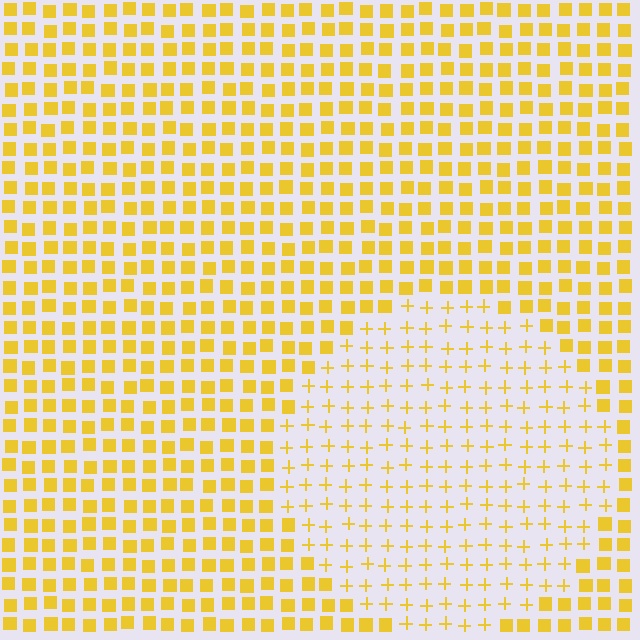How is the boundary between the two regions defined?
The boundary is defined by a change in element shape: plus signs inside vs. squares outside. All elements share the same color and spacing.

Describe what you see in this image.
The image is filled with small yellow elements arranged in a uniform grid. A circle-shaped region contains plus signs, while the surrounding area contains squares. The boundary is defined purely by the change in element shape.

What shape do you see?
I see a circle.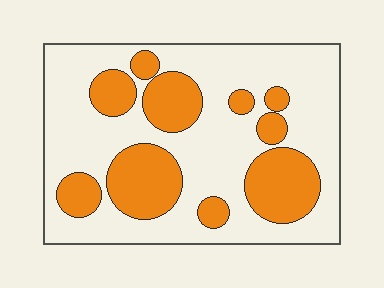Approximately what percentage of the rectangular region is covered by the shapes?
Approximately 30%.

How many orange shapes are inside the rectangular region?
10.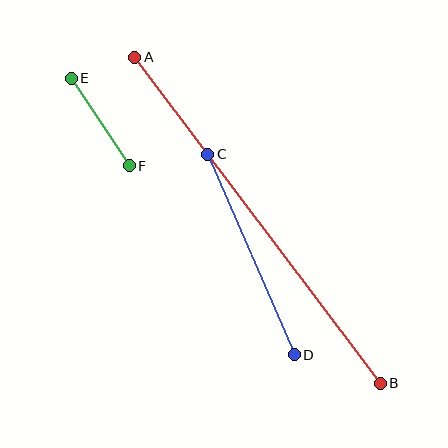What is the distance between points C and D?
The distance is approximately 218 pixels.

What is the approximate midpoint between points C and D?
The midpoint is at approximately (251, 255) pixels.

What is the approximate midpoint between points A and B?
The midpoint is at approximately (258, 220) pixels.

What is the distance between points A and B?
The distance is approximately 408 pixels.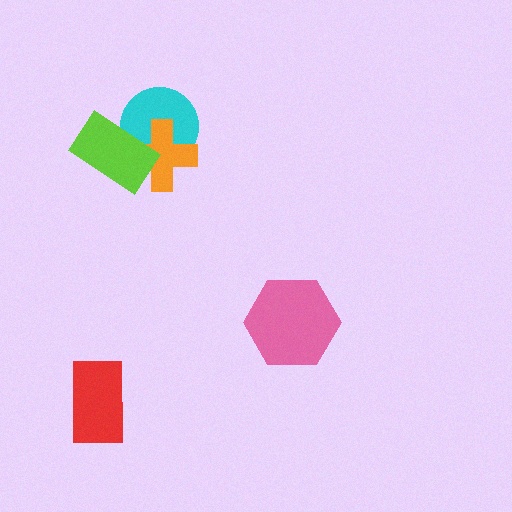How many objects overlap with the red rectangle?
0 objects overlap with the red rectangle.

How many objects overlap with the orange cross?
2 objects overlap with the orange cross.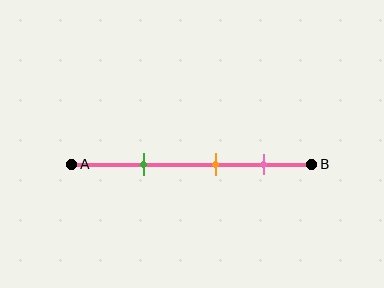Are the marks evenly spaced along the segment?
Yes, the marks are approximately evenly spaced.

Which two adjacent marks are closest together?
The orange and pink marks are the closest adjacent pair.